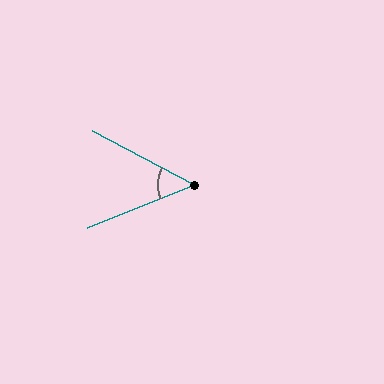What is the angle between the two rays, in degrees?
Approximately 50 degrees.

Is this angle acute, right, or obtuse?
It is acute.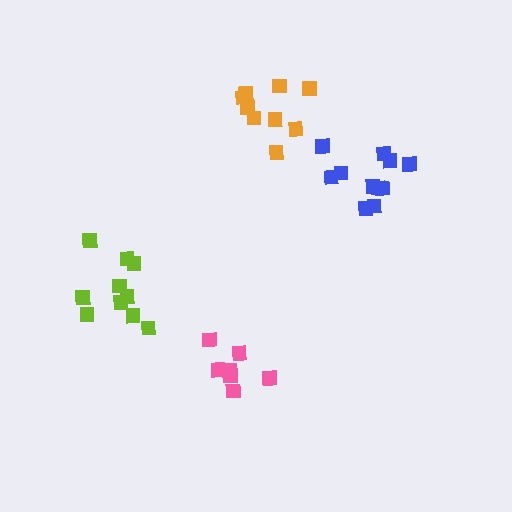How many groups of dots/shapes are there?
There are 4 groups.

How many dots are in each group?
Group 1: 9 dots, Group 2: 10 dots, Group 3: 7 dots, Group 4: 11 dots (37 total).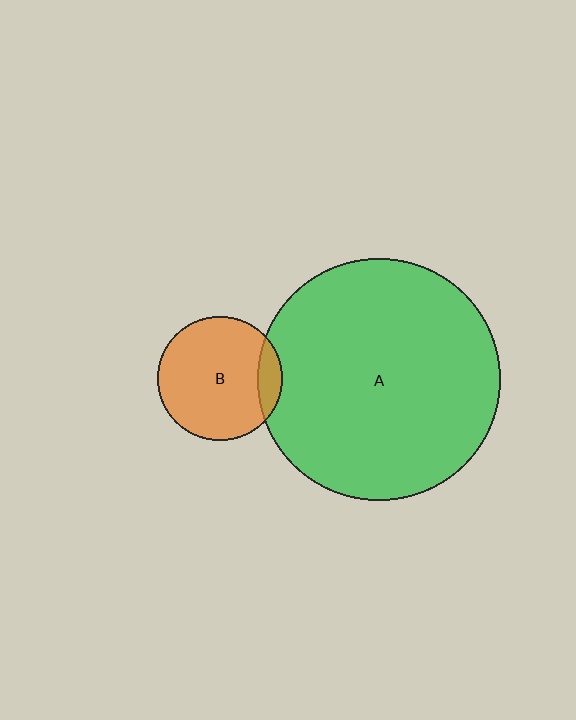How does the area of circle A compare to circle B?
Approximately 3.8 times.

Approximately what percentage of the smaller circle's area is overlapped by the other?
Approximately 10%.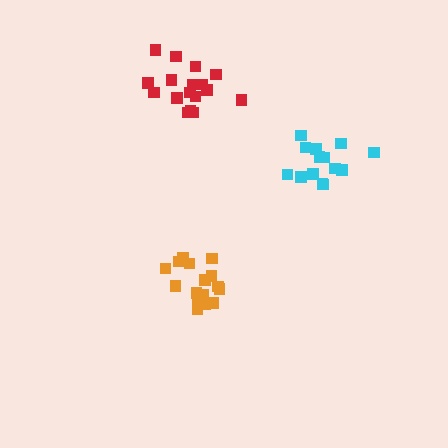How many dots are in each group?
Group 1: 18 dots, Group 2: 14 dots, Group 3: 17 dots (49 total).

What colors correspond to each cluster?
The clusters are colored: orange, cyan, red.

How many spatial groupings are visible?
There are 3 spatial groupings.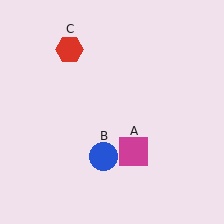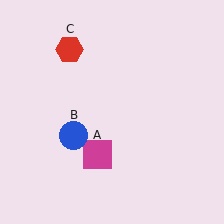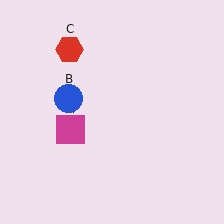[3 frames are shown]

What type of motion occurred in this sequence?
The magenta square (object A), blue circle (object B) rotated clockwise around the center of the scene.